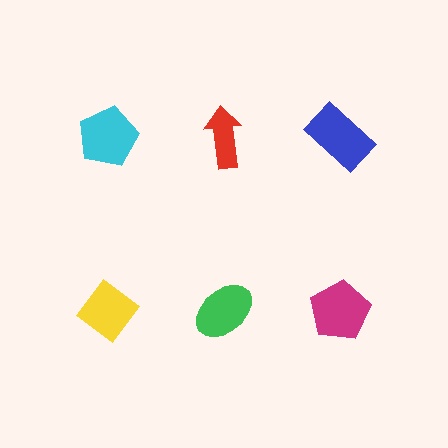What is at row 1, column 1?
A cyan pentagon.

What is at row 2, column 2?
A green ellipse.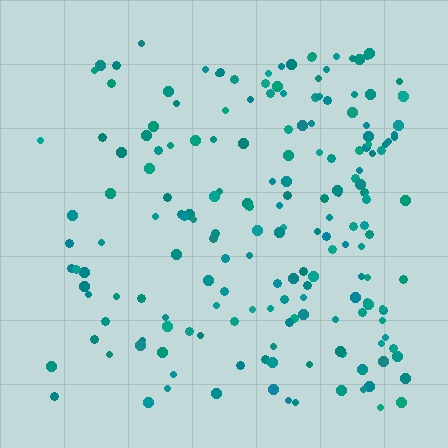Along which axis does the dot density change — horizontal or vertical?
Horizontal.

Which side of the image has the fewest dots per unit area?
The left.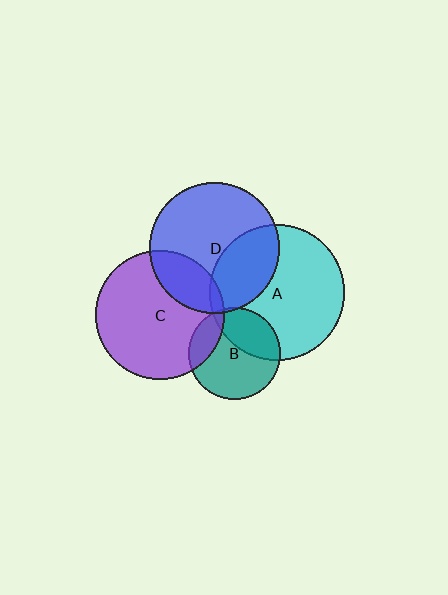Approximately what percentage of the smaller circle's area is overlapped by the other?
Approximately 35%.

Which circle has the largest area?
Circle A (cyan).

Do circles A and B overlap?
Yes.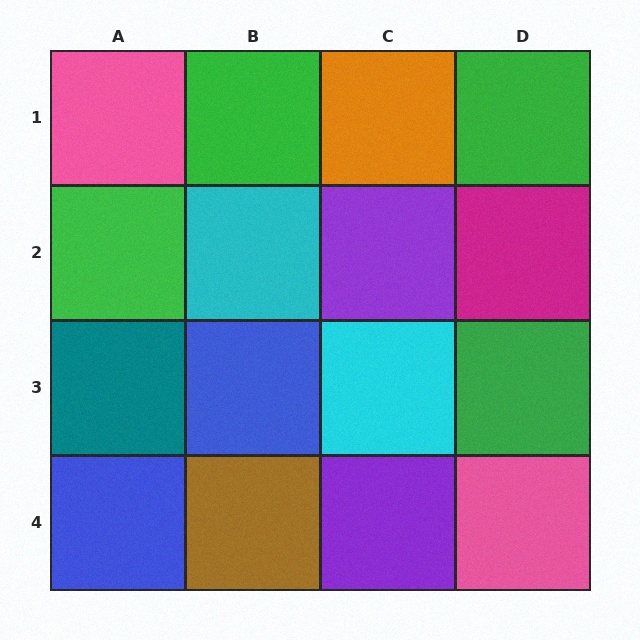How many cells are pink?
2 cells are pink.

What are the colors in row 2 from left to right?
Green, cyan, purple, magenta.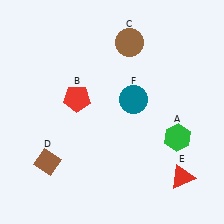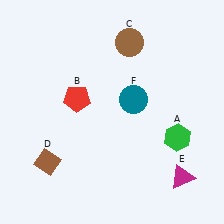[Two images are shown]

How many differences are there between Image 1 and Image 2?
There is 1 difference between the two images.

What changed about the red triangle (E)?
In Image 1, E is red. In Image 2, it changed to magenta.